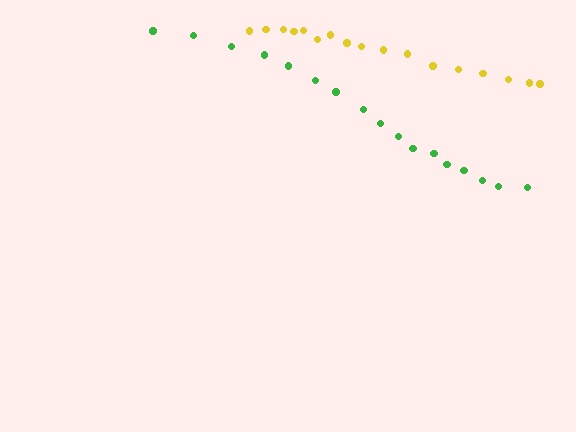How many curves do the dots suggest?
There are 2 distinct paths.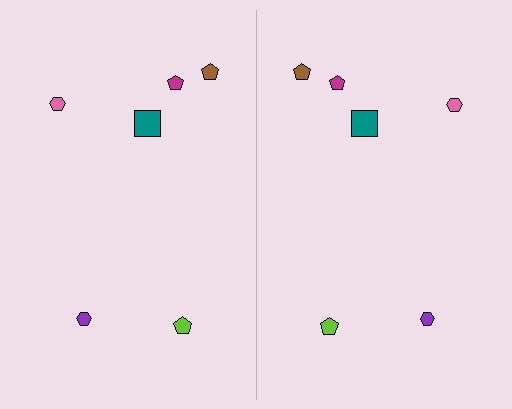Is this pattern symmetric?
Yes, this pattern has bilateral (reflection) symmetry.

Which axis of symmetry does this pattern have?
The pattern has a vertical axis of symmetry running through the center of the image.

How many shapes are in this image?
There are 12 shapes in this image.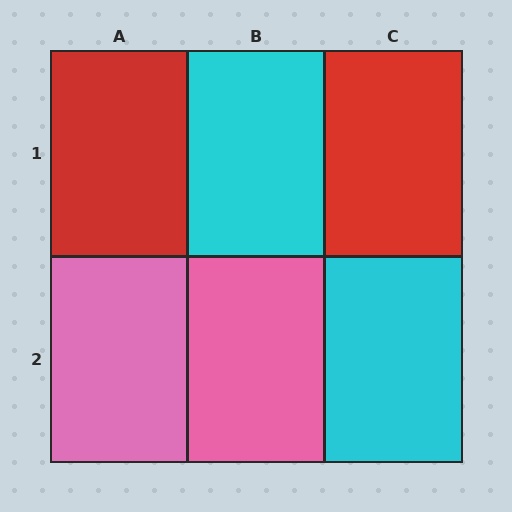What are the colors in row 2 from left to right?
Pink, pink, cyan.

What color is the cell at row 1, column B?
Cyan.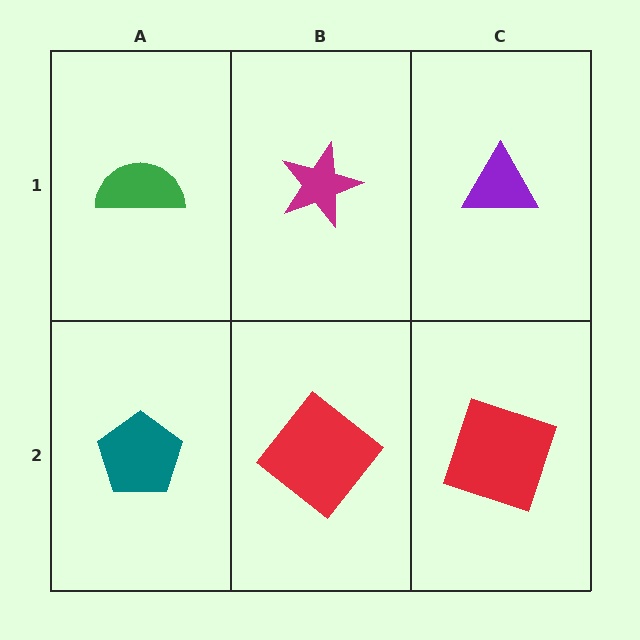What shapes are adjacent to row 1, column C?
A red square (row 2, column C), a magenta star (row 1, column B).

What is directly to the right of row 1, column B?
A purple triangle.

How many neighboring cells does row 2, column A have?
2.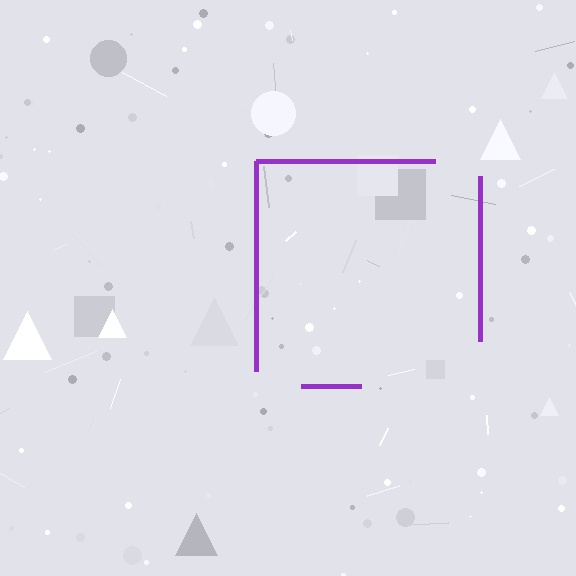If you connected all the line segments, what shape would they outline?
They would outline a square.